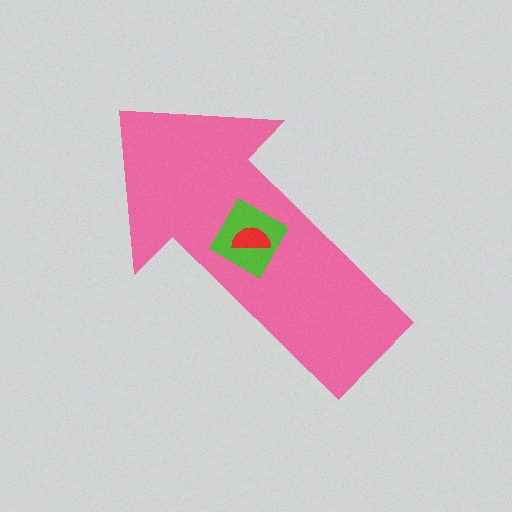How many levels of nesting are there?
3.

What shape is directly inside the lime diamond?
The red semicircle.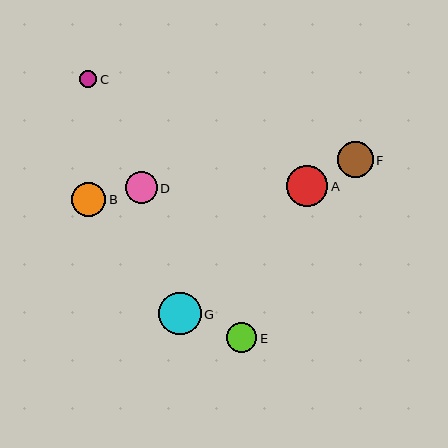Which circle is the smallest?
Circle C is the smallest with a size of approximately 17 pixels.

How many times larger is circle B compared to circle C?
Circle B is approximately 2.0 times the size of circle C.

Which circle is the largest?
Circle G is the largest with a size of approximately 43 pixels.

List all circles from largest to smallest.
From largest to smallest: G, A, F, B, D, E, C.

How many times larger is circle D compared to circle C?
Circle D is approximately 1.8 times the size of circle C.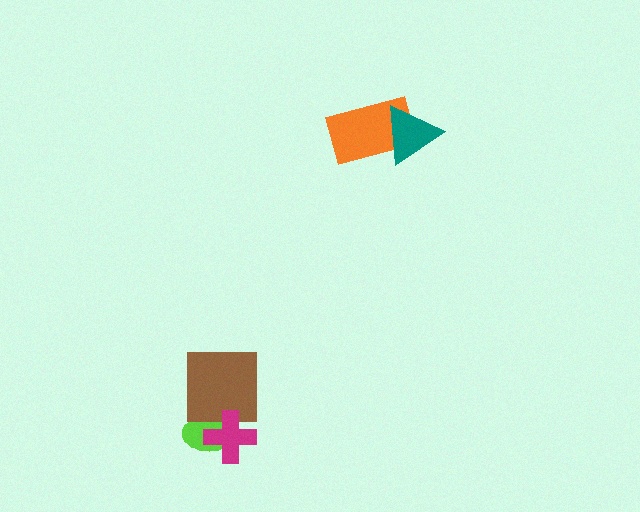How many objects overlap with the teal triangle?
1 object overlaps with the teal triangle.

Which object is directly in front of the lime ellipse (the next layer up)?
The brown square is directly in front of the lime ellipse.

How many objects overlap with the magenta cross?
2 objects overlap with the magenta cross.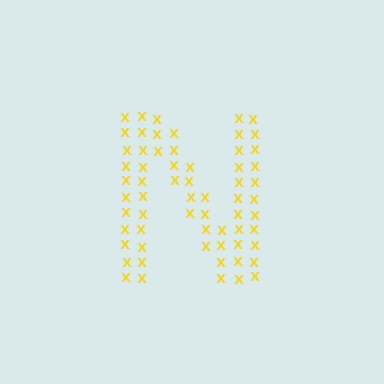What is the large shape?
The large shape is the letter N.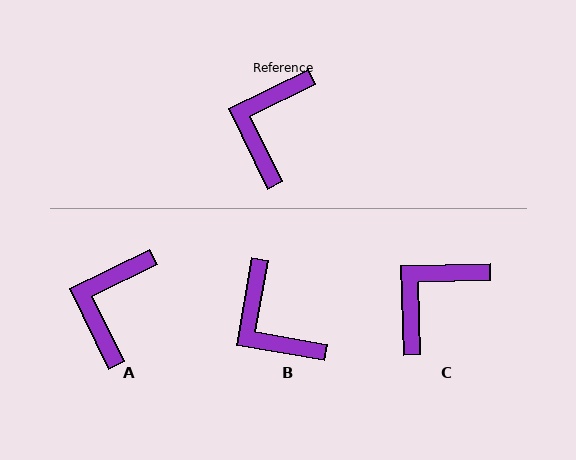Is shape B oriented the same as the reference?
No, it is off by about 54 degrees.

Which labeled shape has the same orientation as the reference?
A.